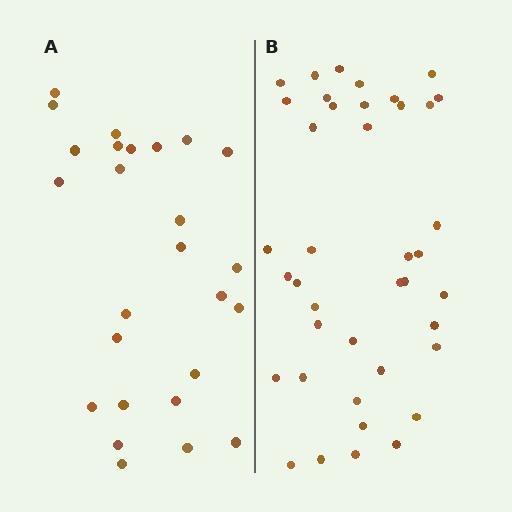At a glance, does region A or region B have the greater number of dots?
Region B (the right region) has more dots.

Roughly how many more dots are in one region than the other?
Region B has approximately 15 more dots than region A.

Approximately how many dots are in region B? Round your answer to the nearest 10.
About 40 dots.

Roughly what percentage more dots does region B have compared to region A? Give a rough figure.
About 55% more.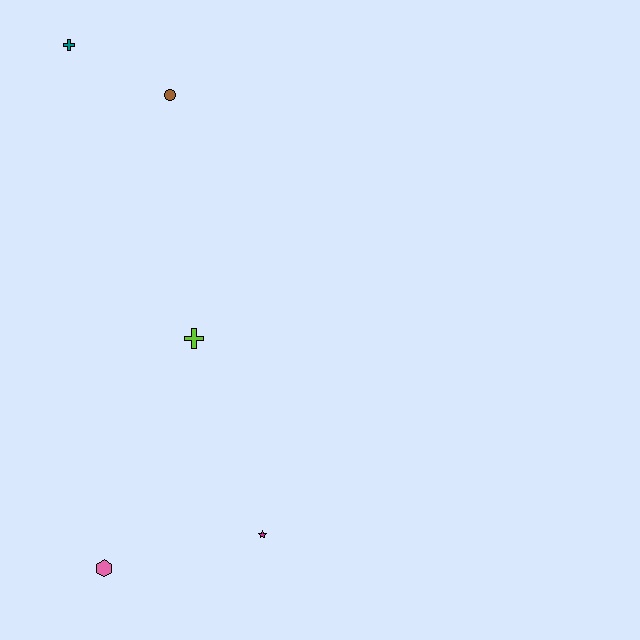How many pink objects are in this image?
There is 1 pink object.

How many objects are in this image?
There are 5 objects.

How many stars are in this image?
There is 1 star.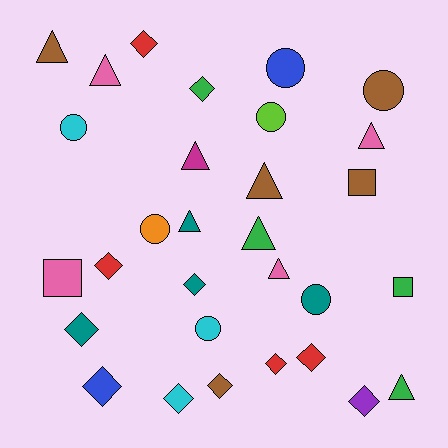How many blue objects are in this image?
There are 2 blue objects.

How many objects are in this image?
There are 30 objects.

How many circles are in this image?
There are 7 circles.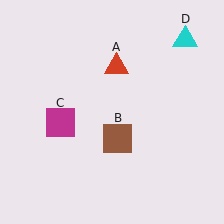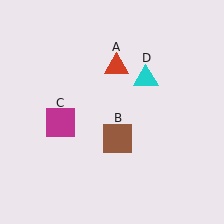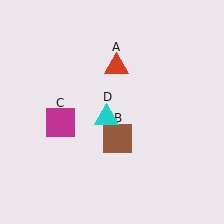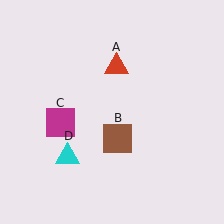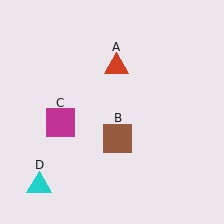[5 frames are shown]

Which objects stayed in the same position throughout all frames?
Red triangle (object A) and brown square (object B) and magenta square (object C) remained stationary.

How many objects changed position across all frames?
1 object changed position: cyan triangle (object D).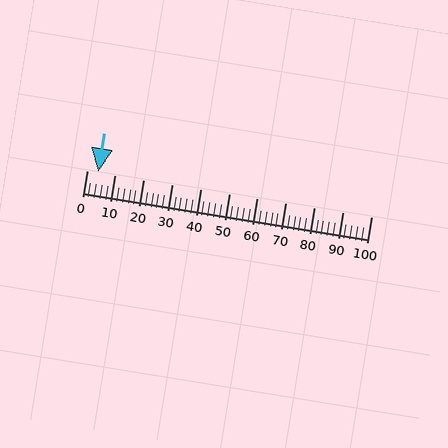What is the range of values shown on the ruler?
The ruler shows values from 0 to 100.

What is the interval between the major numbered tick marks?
The major tick marks are spaced 10 units apart.